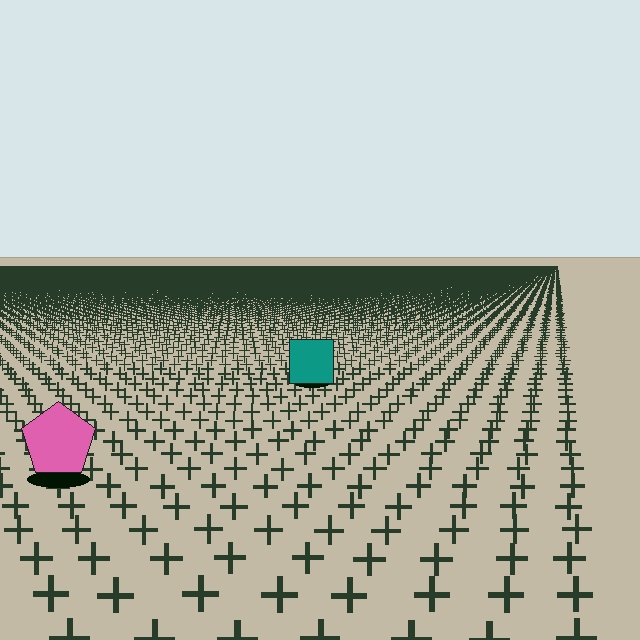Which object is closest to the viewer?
The pink pentagon is closest. The texture marks near it are larger and more spread out.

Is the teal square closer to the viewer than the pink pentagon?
No. The pink pentagon is closer — you can tell from the texture gradient: the ground texture is coarser near it.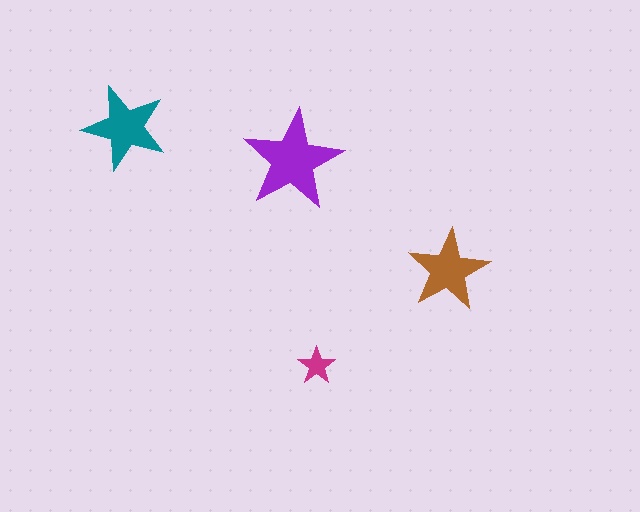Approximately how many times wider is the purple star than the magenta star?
About 2.5 times wider.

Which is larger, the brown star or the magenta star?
The brown one.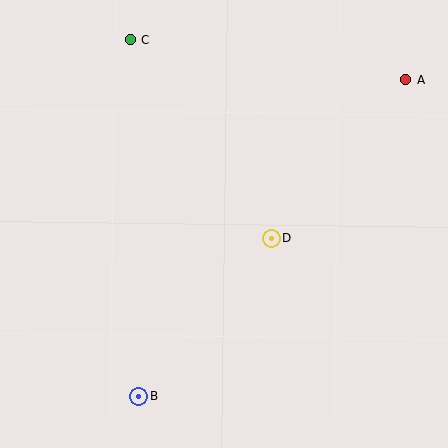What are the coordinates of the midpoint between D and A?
The midpoint between D and A is at (338, 159).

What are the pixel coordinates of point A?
Point A is at (406, 80).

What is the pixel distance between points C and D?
The distance between C and D is 243 pixels.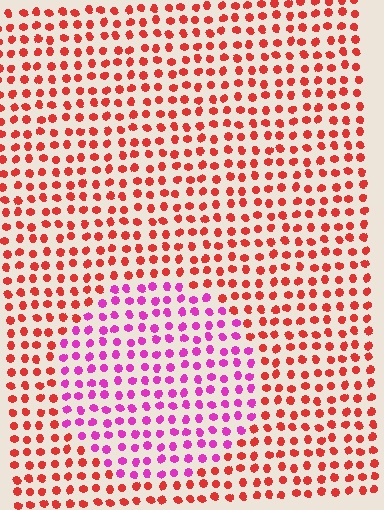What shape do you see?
I see a circle.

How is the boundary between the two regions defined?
The boundary is defined purely by a slight shift in hue (about 51 degrees). Spacing, size, and orientation are identical on both sides.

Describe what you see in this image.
The image is filled with small red elements in a uniform arrangement. A circle-shaped region is visible where the elements are tinted to a slightly different hue, forming a subtle color boundary.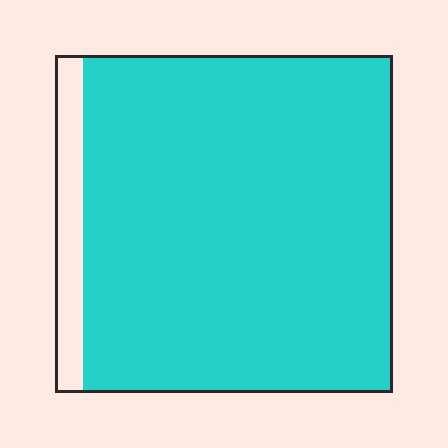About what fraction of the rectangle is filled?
About nine tenths (9/10).